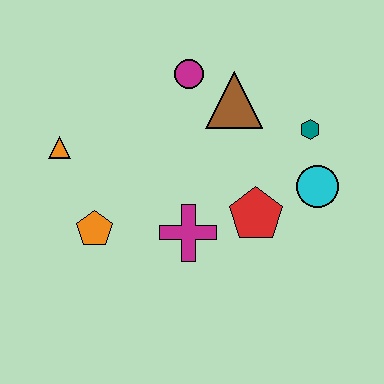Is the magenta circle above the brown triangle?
Yes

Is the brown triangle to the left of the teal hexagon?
Yes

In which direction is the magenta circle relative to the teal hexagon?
The magenta circle is to the left of the teal hexagon.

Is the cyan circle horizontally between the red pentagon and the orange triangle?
No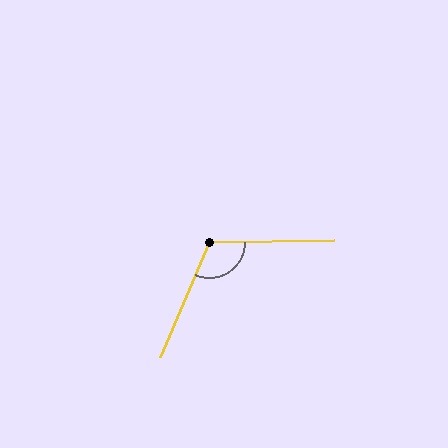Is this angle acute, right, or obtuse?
It is obtuse.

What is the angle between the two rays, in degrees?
Approximately 114 degrees.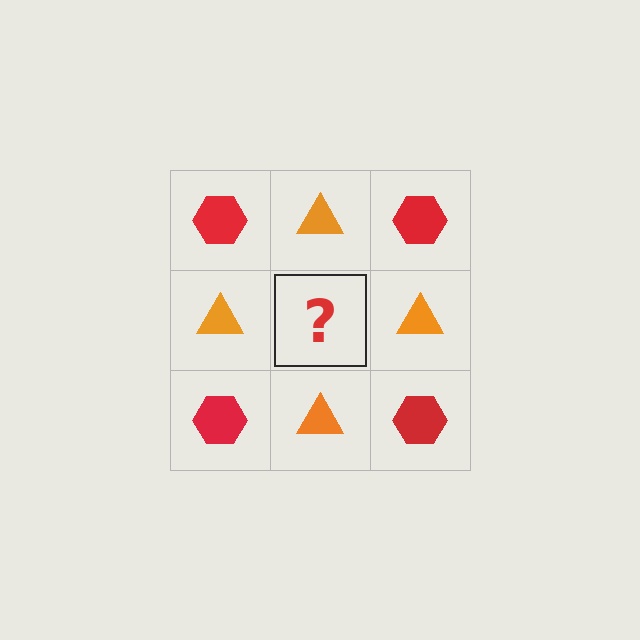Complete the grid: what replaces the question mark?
The question mark should be replaced with a red hexagon.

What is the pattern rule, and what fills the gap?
The rule is that it alternates red hexagon and orange triangle in a checkerboard pattern. The gap should be filled with a red hexagon.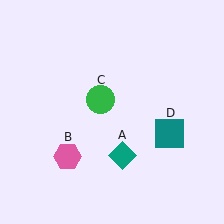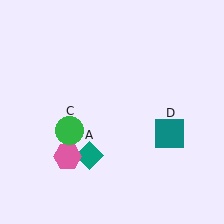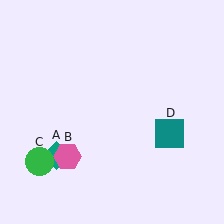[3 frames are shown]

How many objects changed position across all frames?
2 objects changed position: teal diamond (object A), green circle (object C).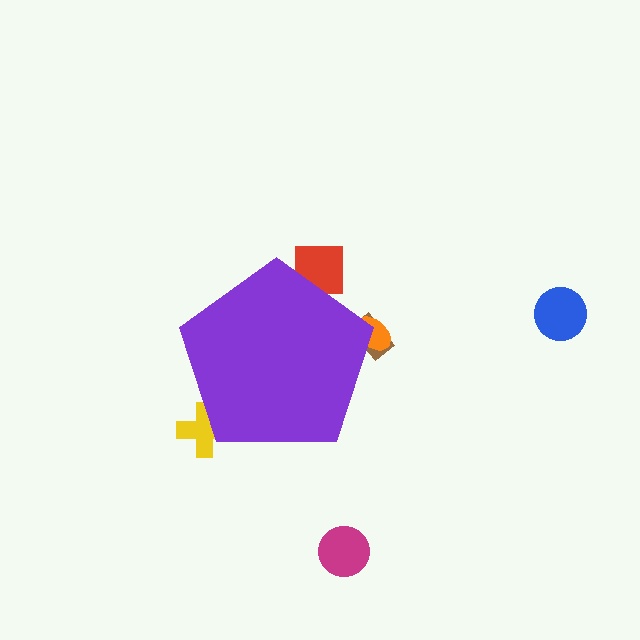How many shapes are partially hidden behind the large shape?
4 shapes are partially hidden.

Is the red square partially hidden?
Yes, the red square is partially hidden behind the purple pentagon.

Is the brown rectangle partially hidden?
Yes, the brown rectangle is partially hidden behind the purple pentagon.